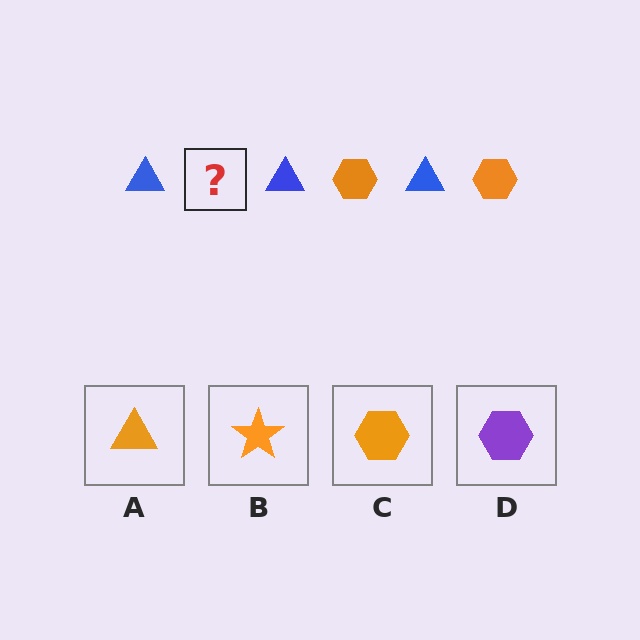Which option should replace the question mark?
Option C.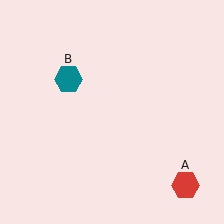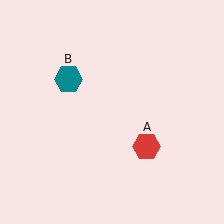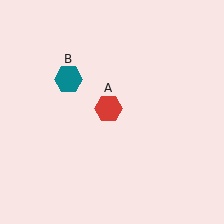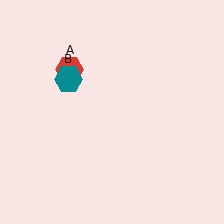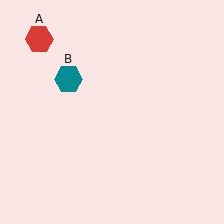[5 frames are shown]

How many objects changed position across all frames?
1 object changed position: red hexagon (object A).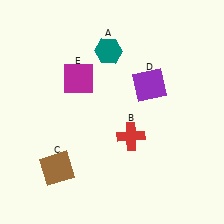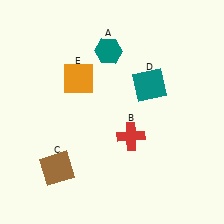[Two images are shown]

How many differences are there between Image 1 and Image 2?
There are 2 differences between the two images.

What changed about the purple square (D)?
In Image 1, D is purple. In Image 2, it changed to teal.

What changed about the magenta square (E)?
In Image 1, E is magenta. In Image 2, it changed to orange.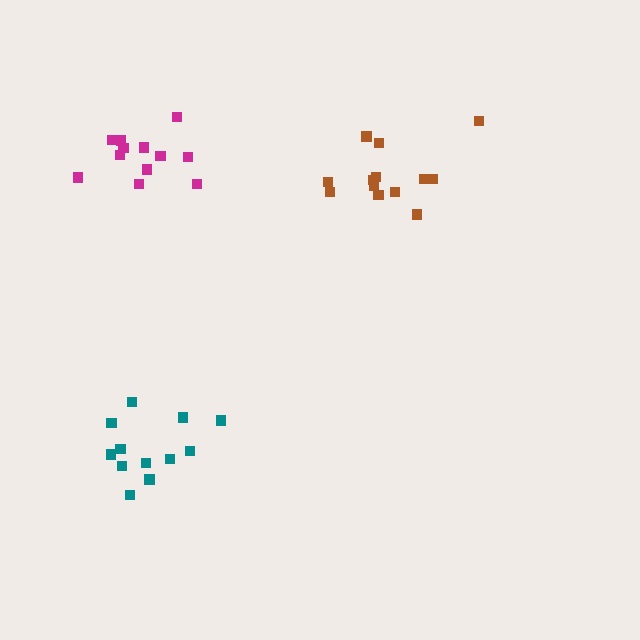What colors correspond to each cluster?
The clusters are colored: brown, teal, magenta.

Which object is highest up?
The magenta cluster is topmost.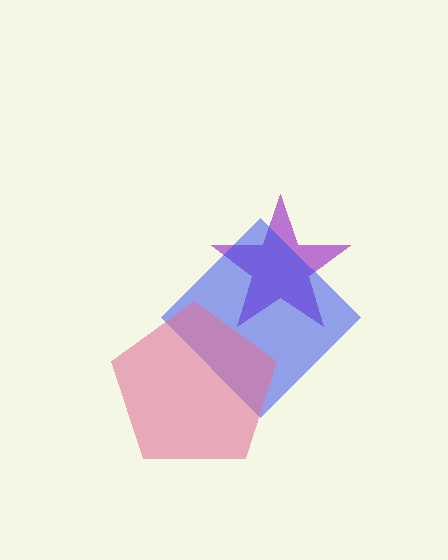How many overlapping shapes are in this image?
There are 3 overlapping shapes in the image.